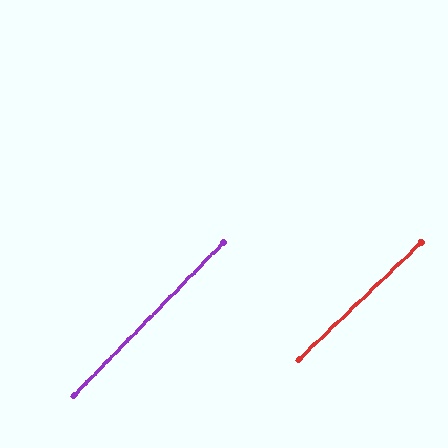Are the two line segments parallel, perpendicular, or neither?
Parallel — their directions differ by only 1.9°.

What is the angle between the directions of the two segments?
Approximately 2 degrees.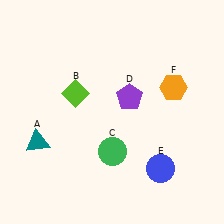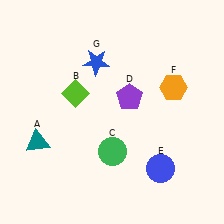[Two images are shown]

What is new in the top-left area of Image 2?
A blue star (G) was added in the top-left area of Image 2.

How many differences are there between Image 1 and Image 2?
There is 1 difference between the two images.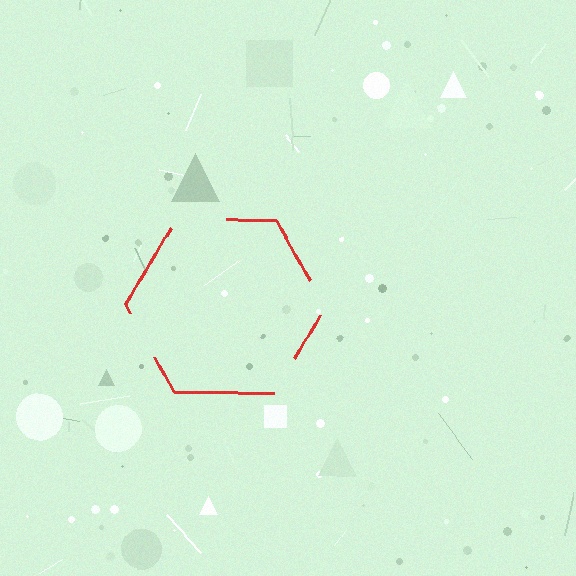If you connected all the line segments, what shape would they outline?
They would outline a hexagon.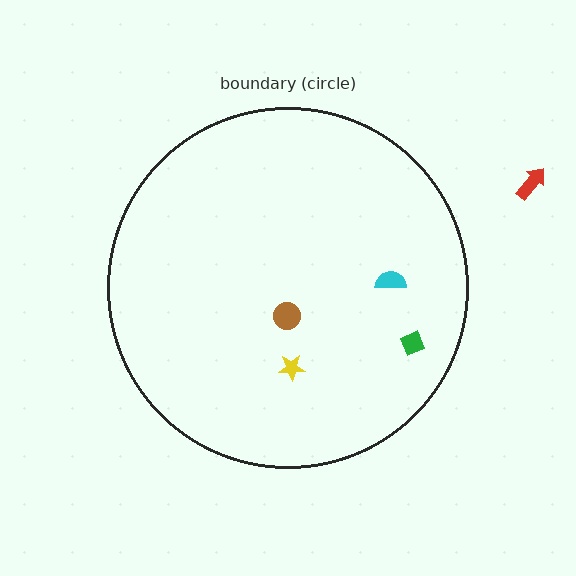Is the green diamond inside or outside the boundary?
Inside.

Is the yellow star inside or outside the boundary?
Inside.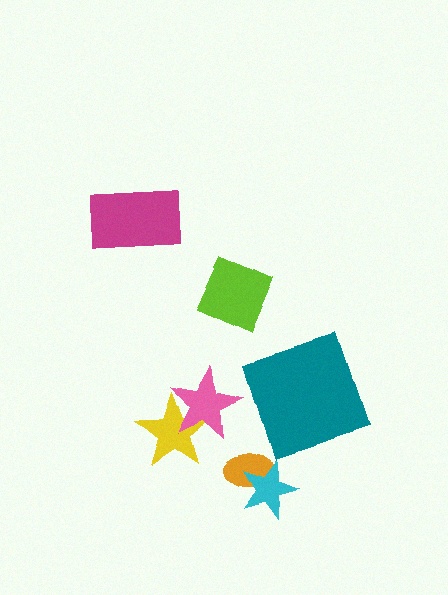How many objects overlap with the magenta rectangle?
0 objects overlap with the magenta rectangle.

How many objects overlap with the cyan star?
1 object overlaps with the cyan star.